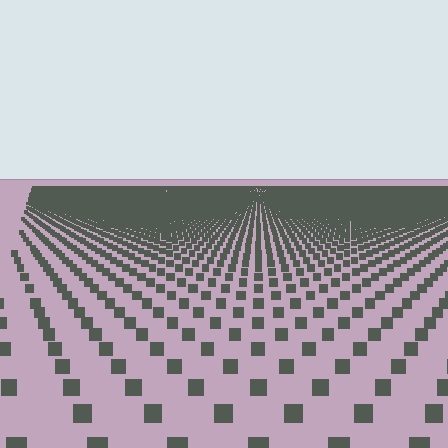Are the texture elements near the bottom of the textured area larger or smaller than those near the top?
Larger. Near the bottom, elements are closer to the viewer and appear at a bigger on-screen size.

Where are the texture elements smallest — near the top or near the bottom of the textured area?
Near the top.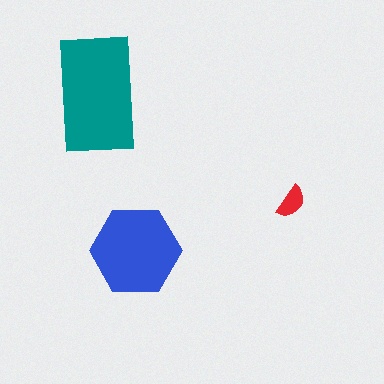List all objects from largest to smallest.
The teal rectangle, the blue hexagon, the red semicircle.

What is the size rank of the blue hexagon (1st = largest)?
2nd.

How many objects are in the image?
There are 3 objects in the image.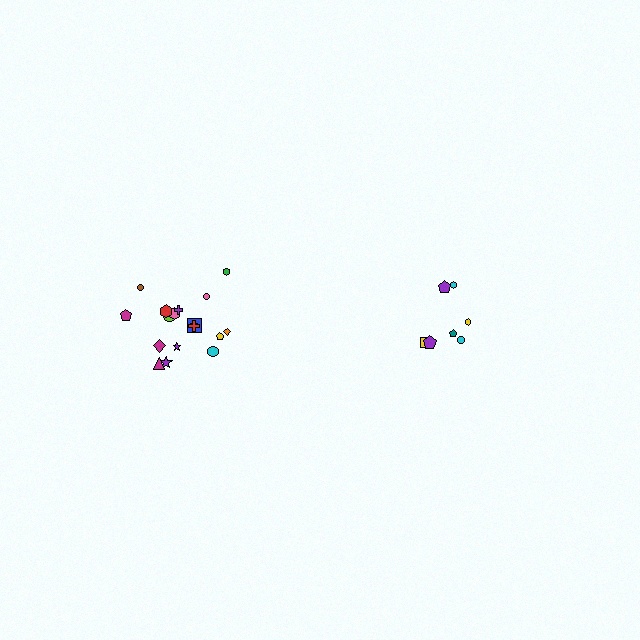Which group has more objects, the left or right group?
The left group.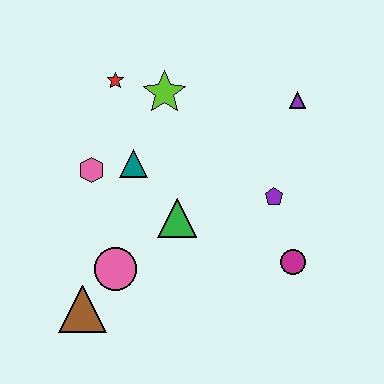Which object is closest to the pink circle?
The brown triangle is closest to the pink circle.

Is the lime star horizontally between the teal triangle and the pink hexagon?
No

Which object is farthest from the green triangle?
The purple triangle is farthest from the green triangle.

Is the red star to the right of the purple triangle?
No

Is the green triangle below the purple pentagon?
Yes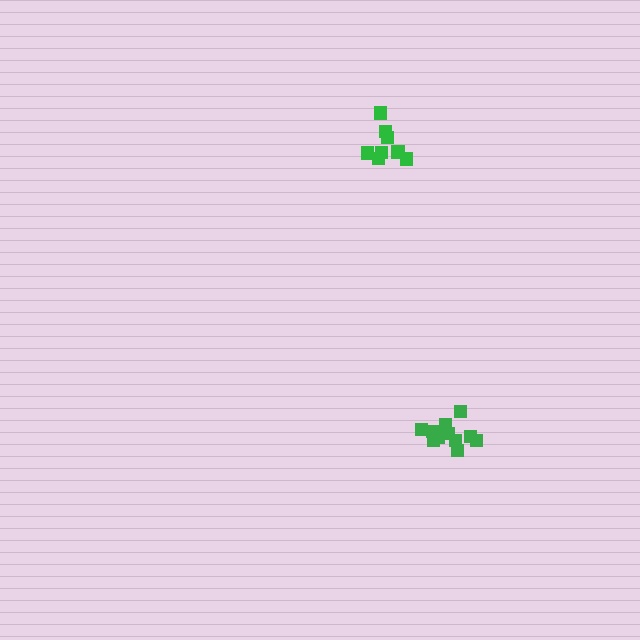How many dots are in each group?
Group 1: 11 dots, Group 2: 8 dots (19 total).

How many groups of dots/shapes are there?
There are 2 groups.